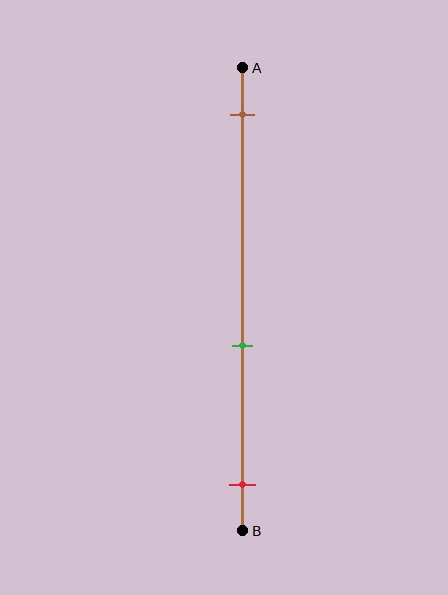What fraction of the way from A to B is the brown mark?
The brown mark is approximately 10% (0.1) of the way from A to B.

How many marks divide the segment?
There are 3 marks dividing the segment.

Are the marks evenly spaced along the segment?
No, the marks are not evenly spaced.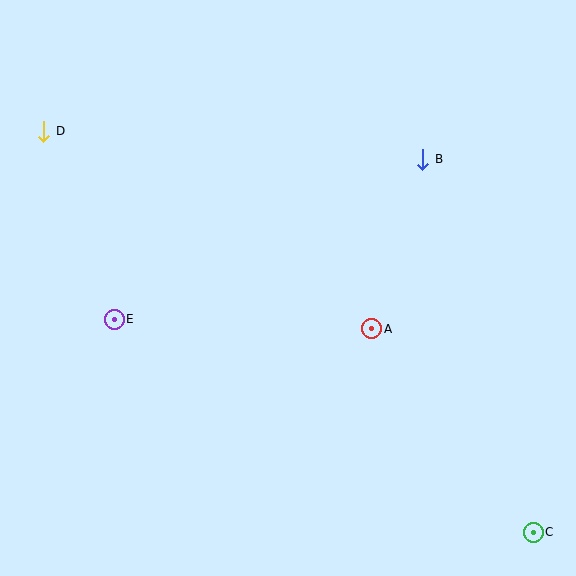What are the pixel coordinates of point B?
Point B is at (423, 159).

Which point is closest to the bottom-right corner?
Point C is closest to the bottom-right corner.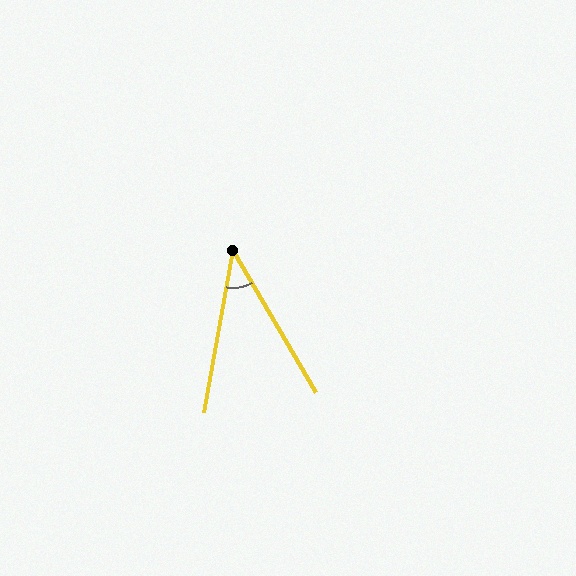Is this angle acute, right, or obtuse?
It is acute.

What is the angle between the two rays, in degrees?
Approximately 41 degrees.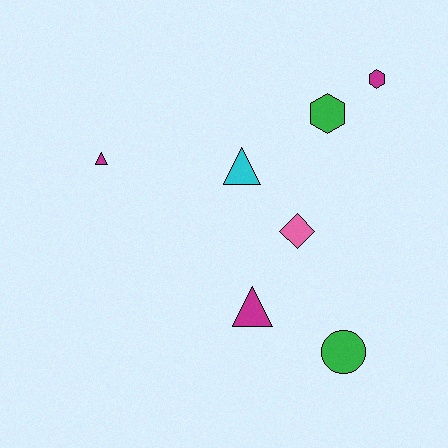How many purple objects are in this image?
There are no purple objects.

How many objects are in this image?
There are 7 objects.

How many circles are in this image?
There is 1 circle.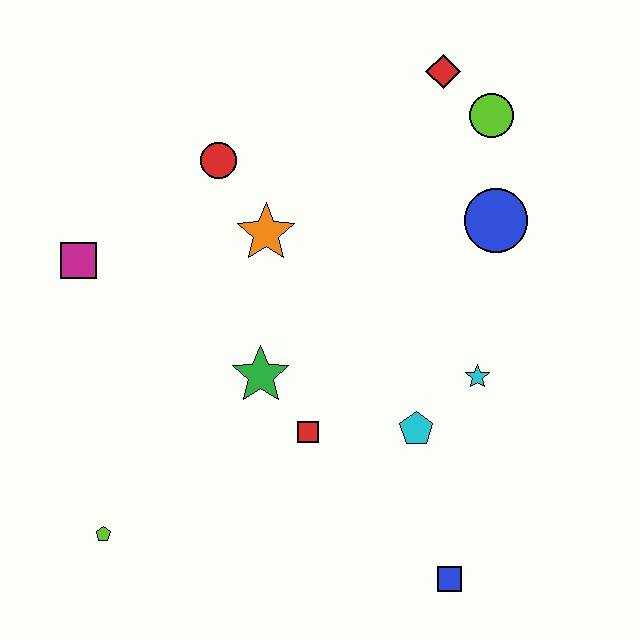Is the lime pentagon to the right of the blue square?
No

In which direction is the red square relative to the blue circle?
The red square is below the blue circle.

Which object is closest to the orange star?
The red circle is closest to the orange star.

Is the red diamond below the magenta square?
No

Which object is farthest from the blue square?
The red diamond is farthest from the blue square.